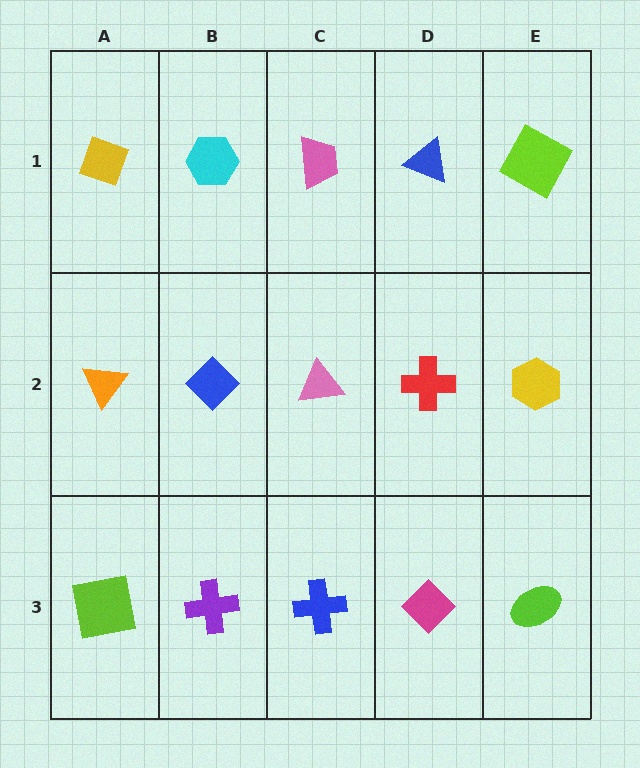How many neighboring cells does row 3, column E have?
2.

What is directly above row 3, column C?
A pink triangle.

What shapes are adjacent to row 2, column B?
A cyan hexagon (row 1, column B), a purple cross (row 3, column B), an orange triangle (row 2, column A), a pink triangle (row 2, column C).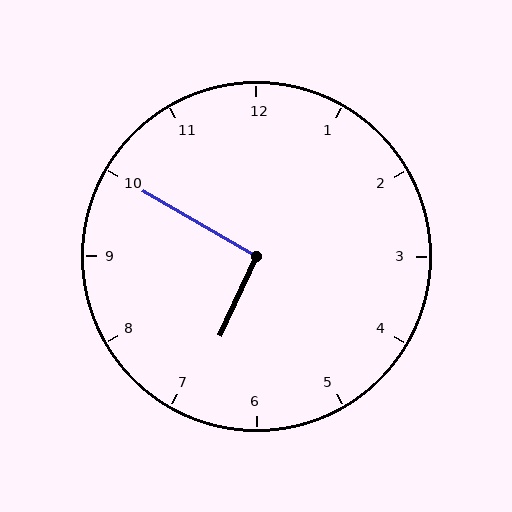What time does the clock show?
6:50.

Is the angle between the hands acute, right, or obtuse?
It is right.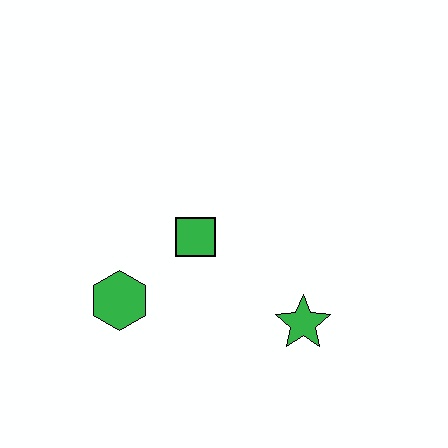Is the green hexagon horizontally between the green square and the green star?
No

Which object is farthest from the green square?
The green star is farthest from the green square.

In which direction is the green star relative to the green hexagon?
The green star is to the right of the green hexagon.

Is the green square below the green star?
No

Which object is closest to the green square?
The green hexagon is closest to the green square.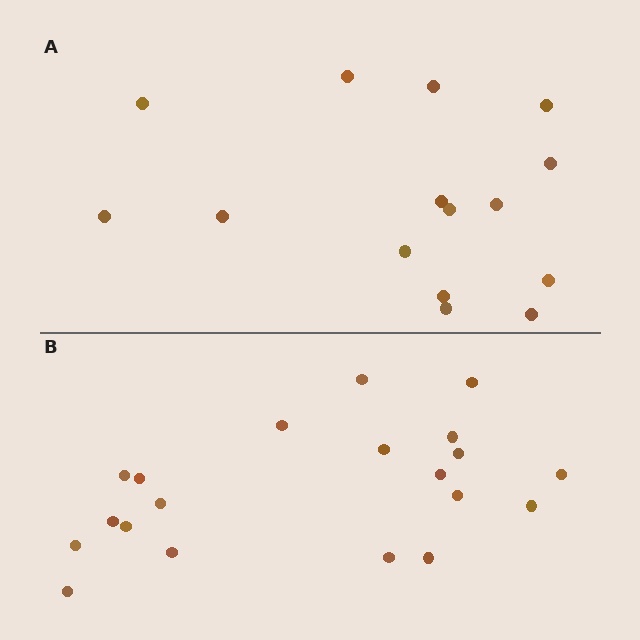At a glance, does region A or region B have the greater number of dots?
Region B (the bottom region) has more dots.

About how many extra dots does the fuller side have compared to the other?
Region B has about 5 more dots than region A.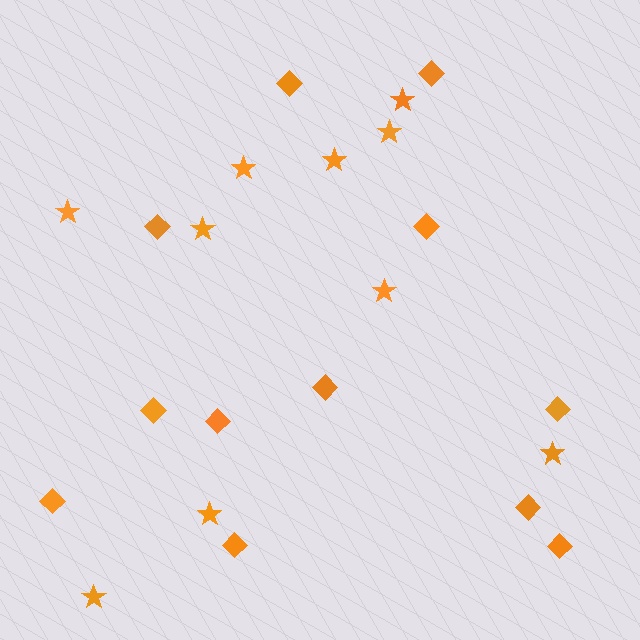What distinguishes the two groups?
There are 2 groups: one group of diamonds (12) and one group of stars (10).